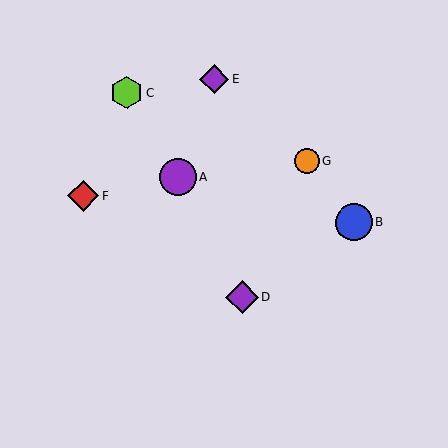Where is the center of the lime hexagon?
The center of the lime hexagon is at (127, 93).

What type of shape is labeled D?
Shape D is a purple diamond.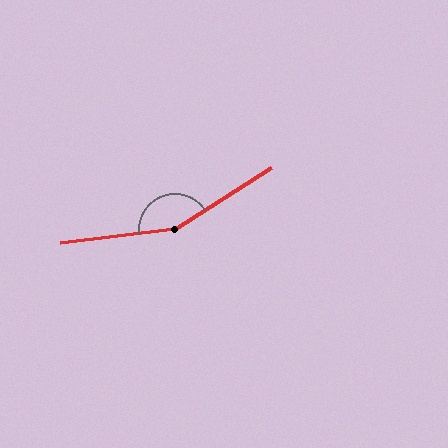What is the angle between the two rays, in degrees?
Approximately 154 degrees.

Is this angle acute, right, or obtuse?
It is obtuse.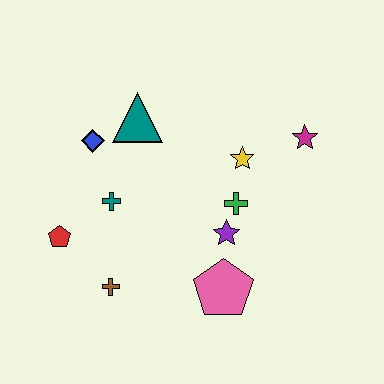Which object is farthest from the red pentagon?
The magenta star is farthest from the red pentagon.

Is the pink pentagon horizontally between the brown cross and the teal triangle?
No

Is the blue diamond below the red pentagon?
No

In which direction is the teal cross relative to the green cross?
The teal cross is to the left of the green cross.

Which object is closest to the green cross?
The purple star is closest to the green cross.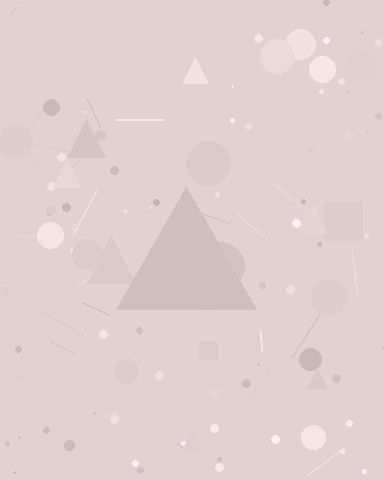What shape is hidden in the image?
A triangle is hidden in the image.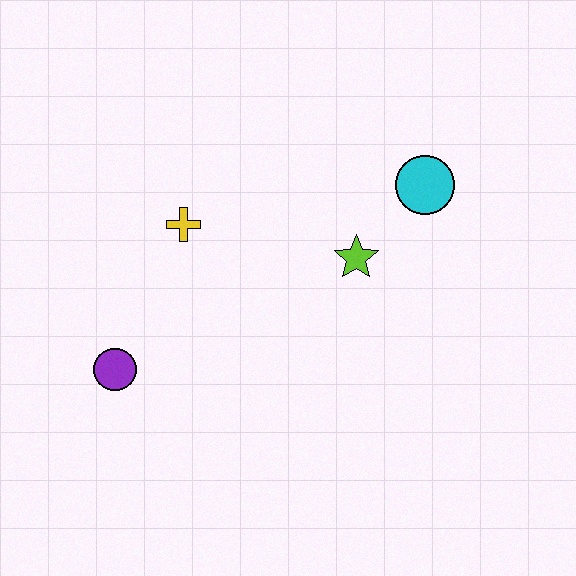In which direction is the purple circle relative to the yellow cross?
The purple circle is below the yellow cross.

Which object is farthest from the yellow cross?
The cyan circle is farthest from the yellow cross.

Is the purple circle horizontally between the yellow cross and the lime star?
No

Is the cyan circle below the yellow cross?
No